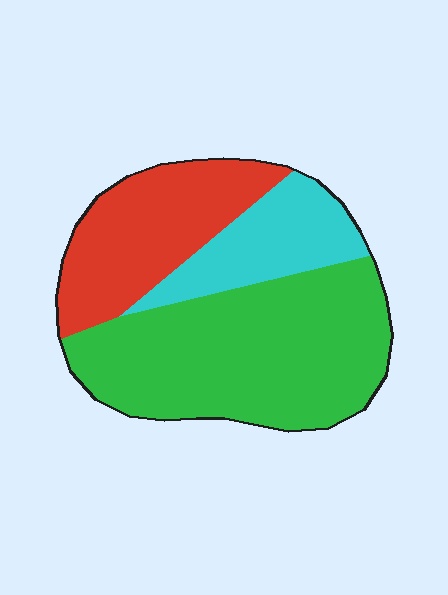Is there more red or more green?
Green.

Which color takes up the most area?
Green, at roughly 55%.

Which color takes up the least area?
Cyan, at roughly 20%.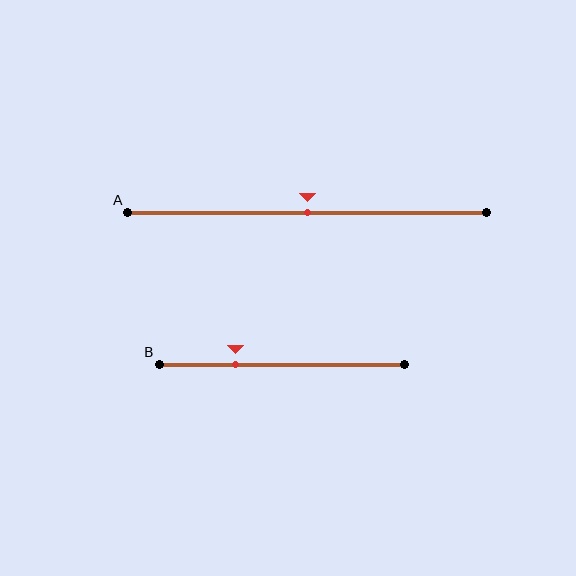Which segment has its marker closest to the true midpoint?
Segment A has its marker closest to the true midpoint.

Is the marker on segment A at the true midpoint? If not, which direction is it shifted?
Yes, the marker on segment A is at the true midpoint.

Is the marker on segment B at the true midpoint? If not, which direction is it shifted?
No, the marker on segment B is shifted to the left by about 19% of the segment length.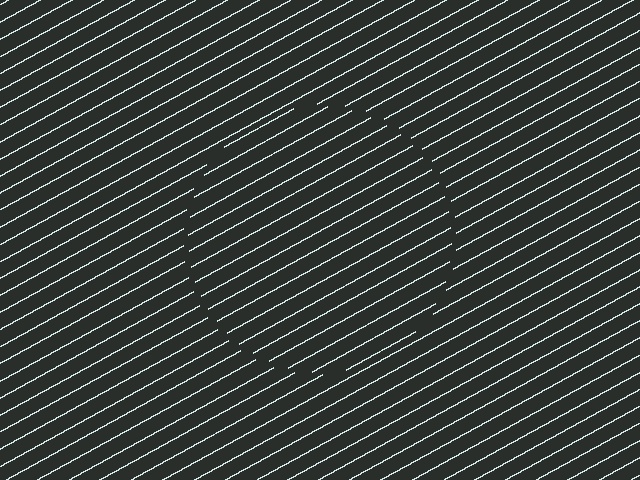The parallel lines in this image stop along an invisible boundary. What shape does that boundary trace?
An illusory circle. The interior of the shape contains the same grating, shifted by half a period — the contour is defined by the phase discontinuity where line-ends from the inner and outer gratings abut.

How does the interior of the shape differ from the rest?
The interior of the shape contains the same grating, shifted by half a period — the contour is defined by the phase discontinuity where line-ends from the inner and outer gratings abut.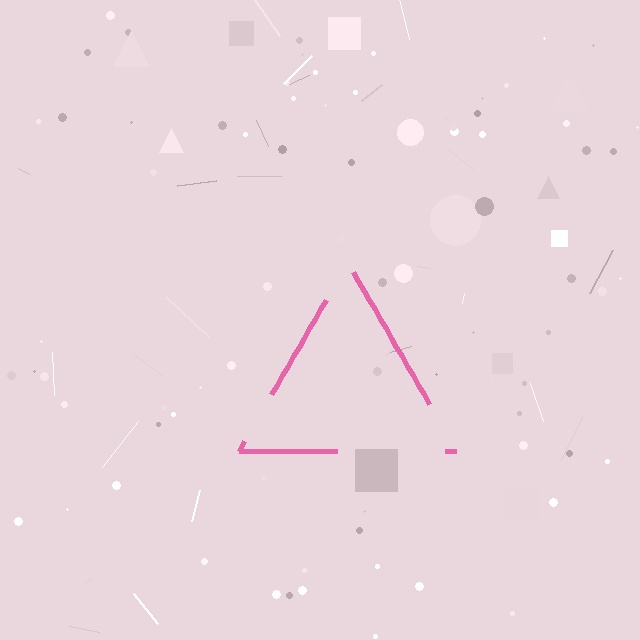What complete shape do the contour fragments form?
The contour fragments form a triangle.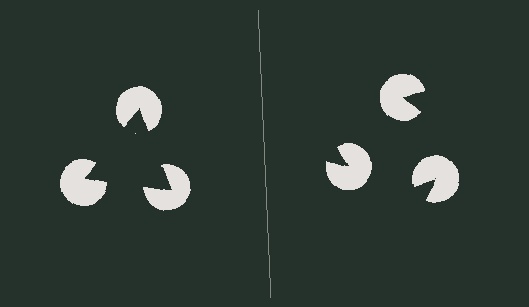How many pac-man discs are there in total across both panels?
6 — 3 on each side.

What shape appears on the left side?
An illusory triangle.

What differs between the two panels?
The pac-man discs are positioned identically on both sides; only the wedge orientations differ. On the left they align to a triangle; on the right they are misaligned.